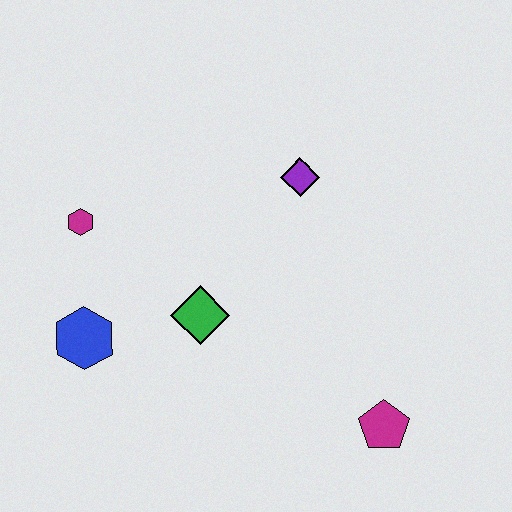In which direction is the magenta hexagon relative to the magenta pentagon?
The magenta hexagon is to the left of the magenta pentagon.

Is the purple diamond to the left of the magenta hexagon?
No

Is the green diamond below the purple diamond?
Yes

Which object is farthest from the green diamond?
The magenta pentagon is farthest from the green diamond.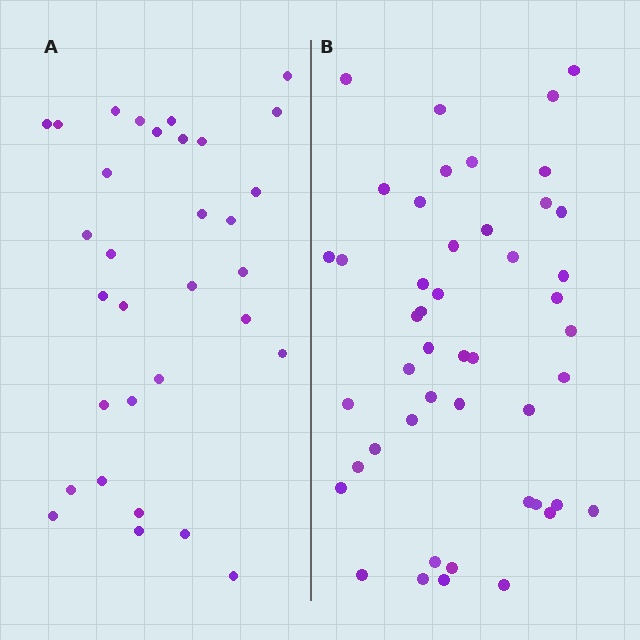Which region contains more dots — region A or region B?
Region B (the right region) has more dots.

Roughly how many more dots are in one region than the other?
Region B has approximately 15 more dots than region A.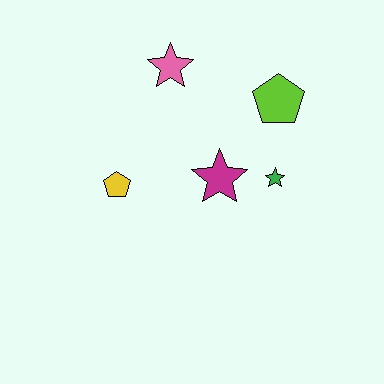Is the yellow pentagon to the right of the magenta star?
No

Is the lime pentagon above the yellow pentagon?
Yes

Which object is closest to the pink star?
The lime pentagon is closest to the pink star.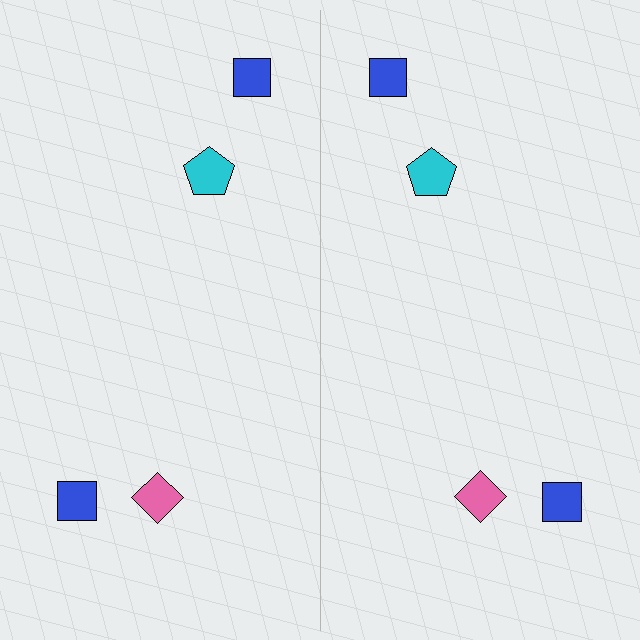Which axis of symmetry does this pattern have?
The pattern has a vertical axis of symmetry running through the center of the image.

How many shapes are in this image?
There are 8 shapes in this image.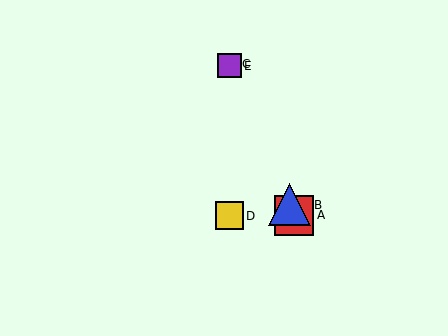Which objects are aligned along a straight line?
Objects A, B, C, E are aligned along a straight line.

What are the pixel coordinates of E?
Object E is at (229, 66).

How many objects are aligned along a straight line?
4 objects (A, B, C, E) are aligned along a straight line.